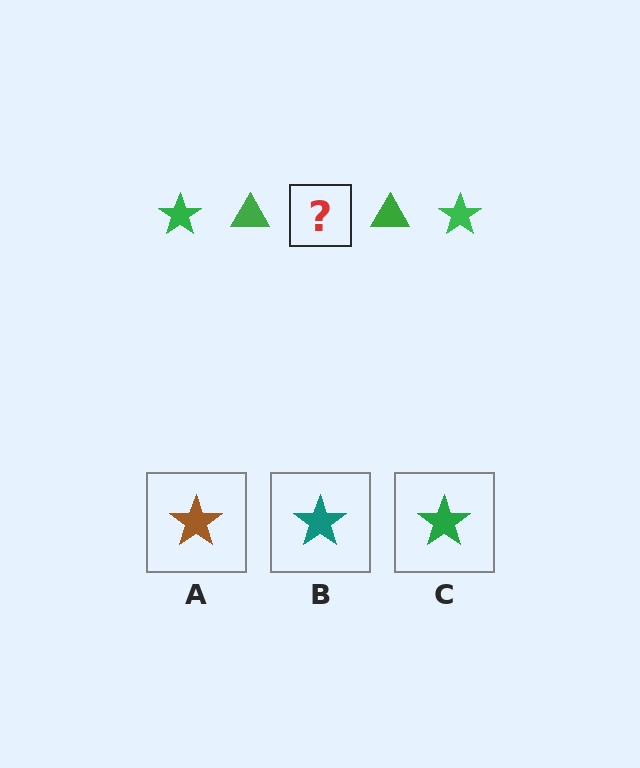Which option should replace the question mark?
Option C.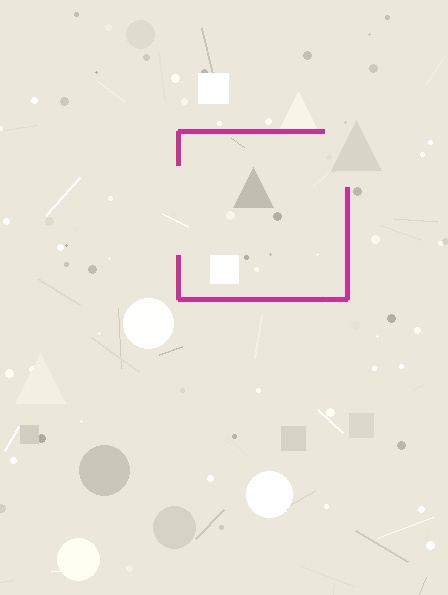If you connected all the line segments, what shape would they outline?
They would outline a square.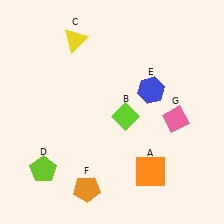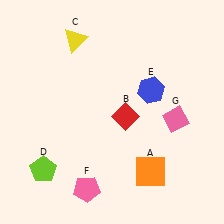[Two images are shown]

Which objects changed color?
B changed from lime to red. F changed from orange to pink.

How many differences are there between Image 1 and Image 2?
There are 2 differences between the two images.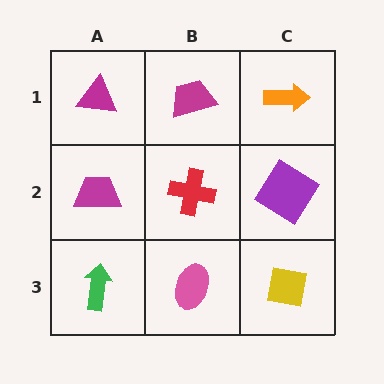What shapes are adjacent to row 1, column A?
A magenta trapezoid (row 2, column A), a magenta trapezoid (row 1, column B).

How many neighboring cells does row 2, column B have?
4.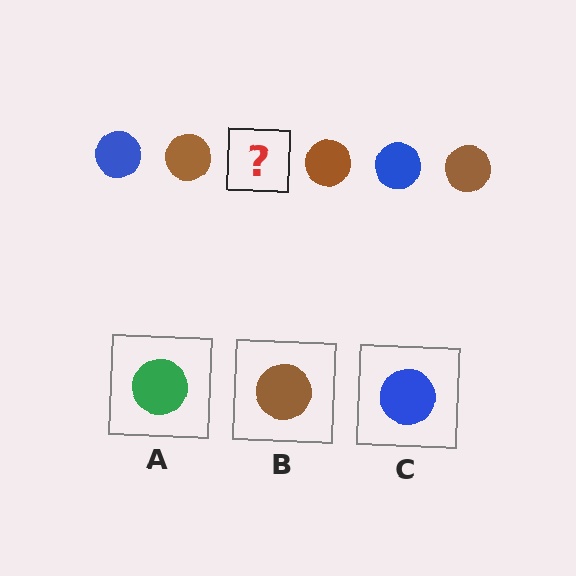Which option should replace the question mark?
Option C.